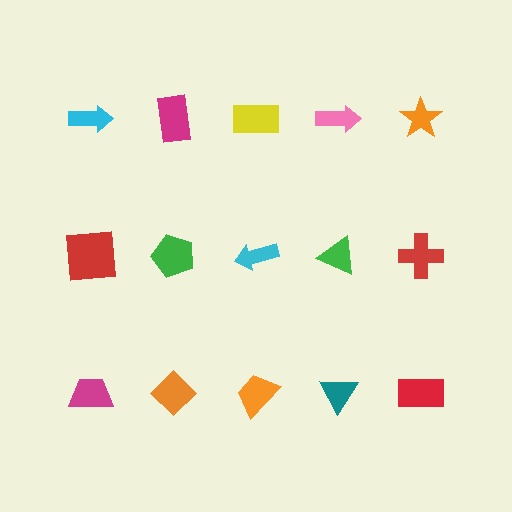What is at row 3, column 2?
An orange diamond.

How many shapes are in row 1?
5 shapes.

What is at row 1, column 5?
An orange star.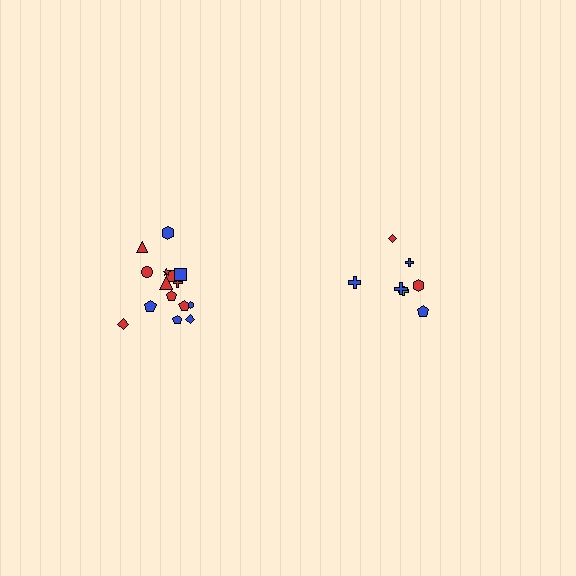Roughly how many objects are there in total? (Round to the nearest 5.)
Roughly 20 objects in total.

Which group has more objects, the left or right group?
The left group.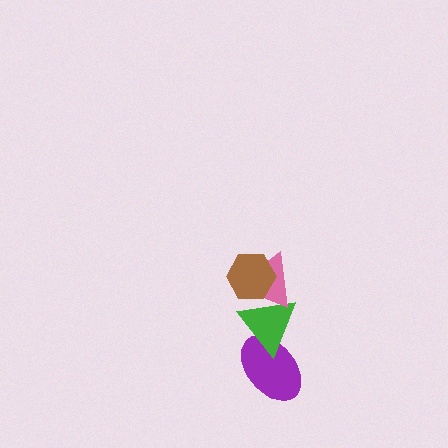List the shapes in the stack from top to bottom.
From top to bottom: the brown hexagon, the pink triangle, the green triangle, the purple ellipse.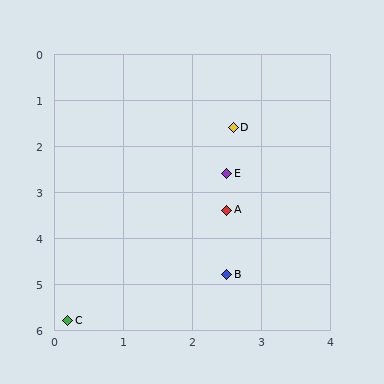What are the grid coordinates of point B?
Point B is at approximately (2.5, 4.8).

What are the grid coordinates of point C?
Point C is at approximately (0.2, 5.8).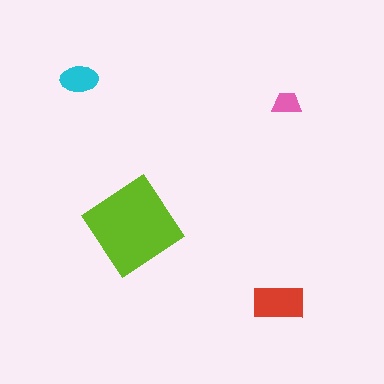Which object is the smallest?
The pink trapezoid.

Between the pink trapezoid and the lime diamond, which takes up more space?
The lime diamond.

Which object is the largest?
The lime diamond.